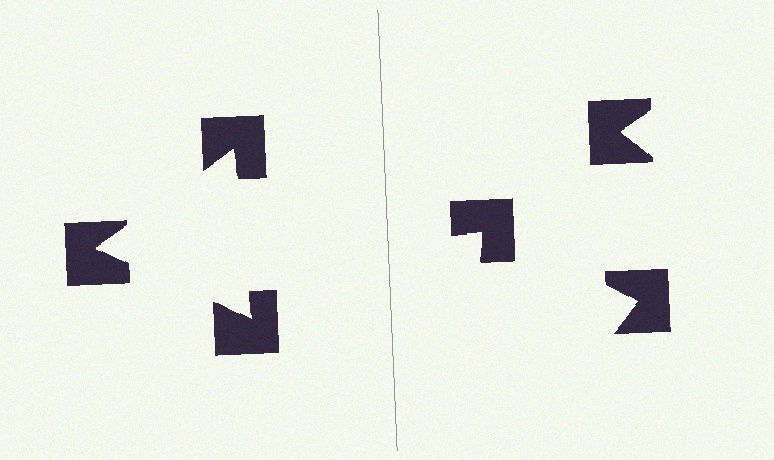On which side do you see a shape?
An illusory triangle appears on the left side. On the right side the wedge cuts are rotated, so no coherent shape forms.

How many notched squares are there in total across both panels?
6 — 3 on each side.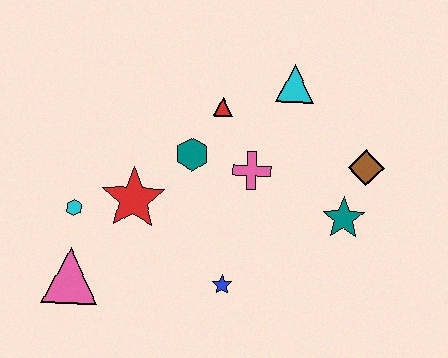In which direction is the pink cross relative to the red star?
The pink cross is to the right of the red star.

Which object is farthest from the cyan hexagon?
The brown diamond is farthest from the cyan hexagon.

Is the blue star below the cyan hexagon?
Yes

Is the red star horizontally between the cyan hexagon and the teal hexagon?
Yes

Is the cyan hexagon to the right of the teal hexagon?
No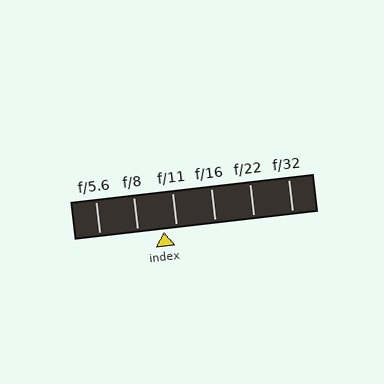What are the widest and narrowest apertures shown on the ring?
The widest aperture shown is f/5.6 and the narrowest is f/32.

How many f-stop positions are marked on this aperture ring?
There are 6 f-stop positions marked.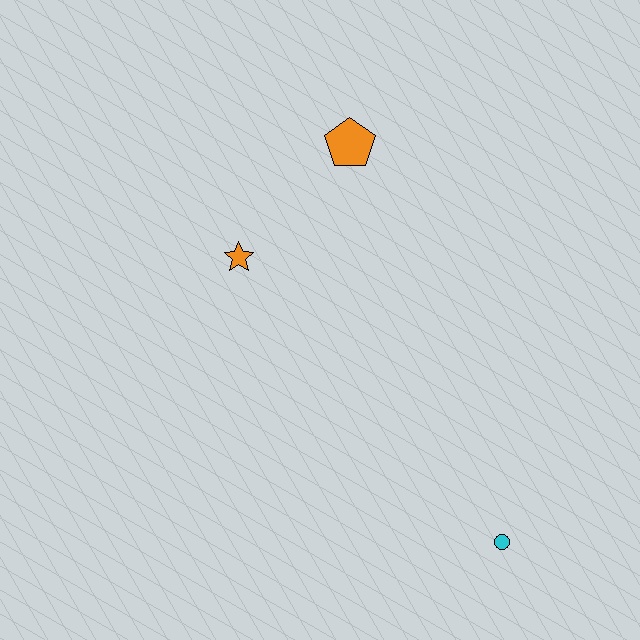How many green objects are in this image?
There are no green objects.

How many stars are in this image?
There is 1 star.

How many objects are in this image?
There are 3 objects.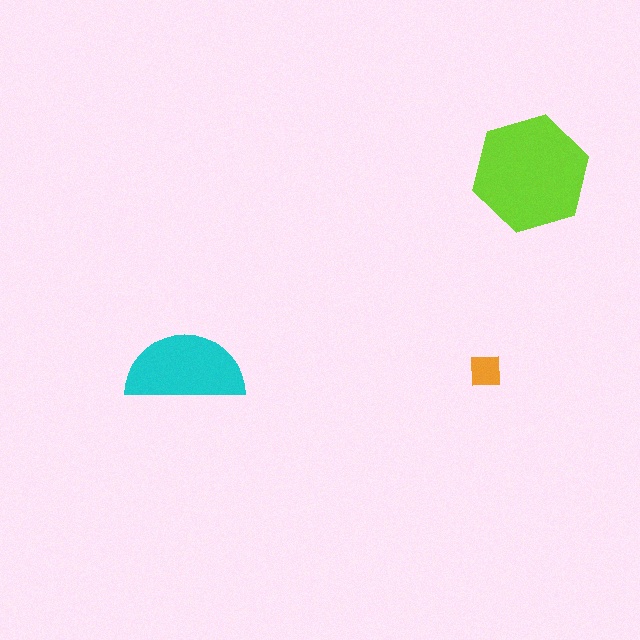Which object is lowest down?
The orange square is bottommost.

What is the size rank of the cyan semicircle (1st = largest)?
2nd.